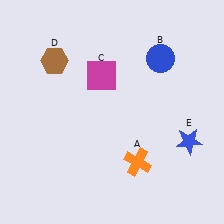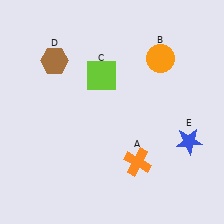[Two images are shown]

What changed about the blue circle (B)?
In Image 1, B is blue. In Image 2, it changed to orange.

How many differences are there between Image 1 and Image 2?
There are 2 differences between the two images.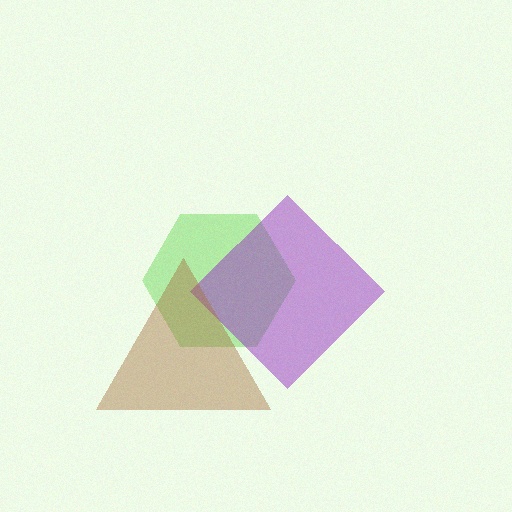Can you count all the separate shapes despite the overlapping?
Yes, there are 3 separate shapes.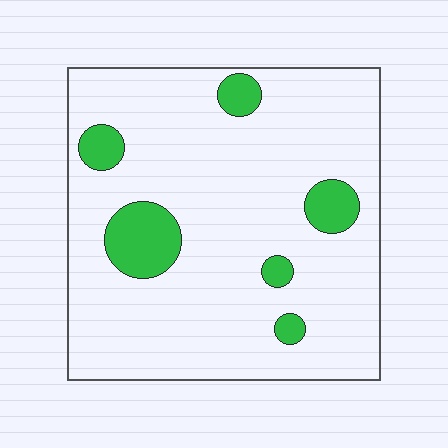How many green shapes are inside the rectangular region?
6.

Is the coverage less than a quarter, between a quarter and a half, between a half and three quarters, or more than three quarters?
Less than a quarter.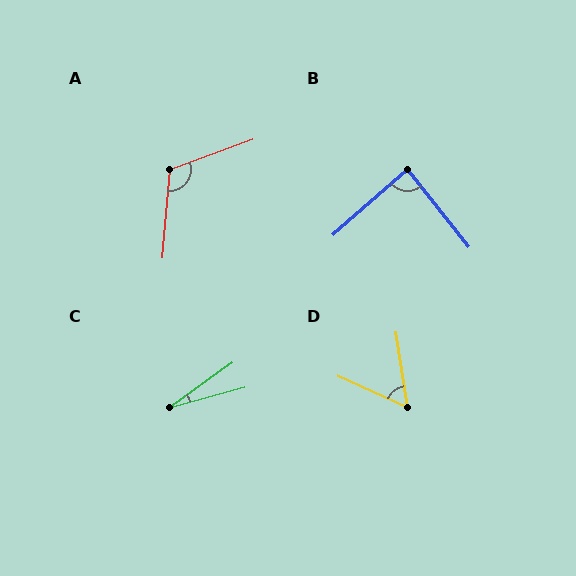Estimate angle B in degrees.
Approximately 87 degrees.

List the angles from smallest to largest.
C (21°), D (57°), B (87°), A (115°).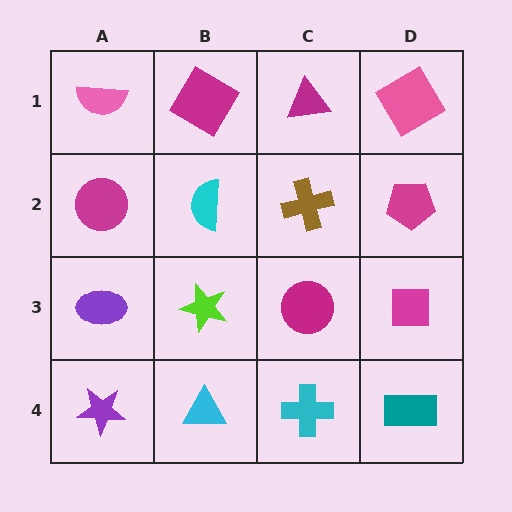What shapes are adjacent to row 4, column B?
A lime star (row 3, column B), a purple star (row 4, column A), a cyan cross (row 4, column C).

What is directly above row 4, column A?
A purple ellipse.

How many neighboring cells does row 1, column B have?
3.